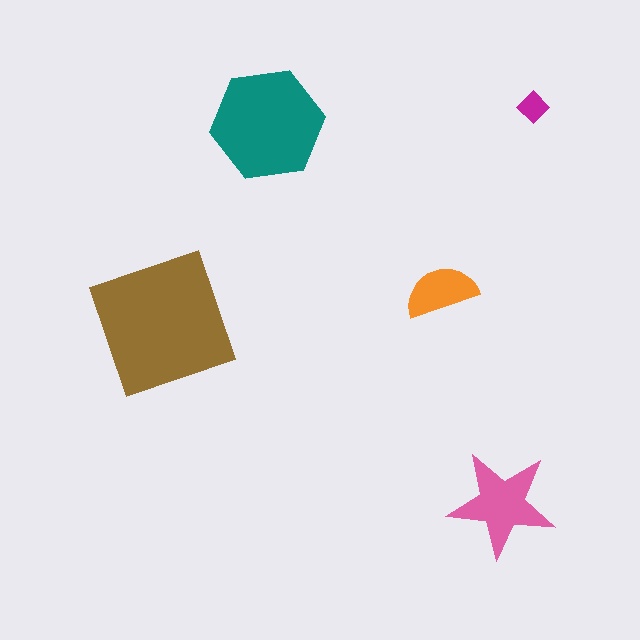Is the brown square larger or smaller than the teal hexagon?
Larger.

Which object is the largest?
The brown square.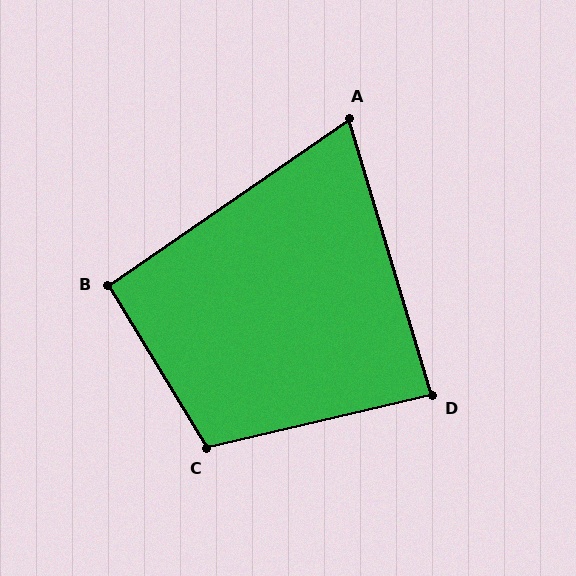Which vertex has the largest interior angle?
C, at approximately 108 degrees.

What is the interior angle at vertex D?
Approximately 86 degrees (approximately right).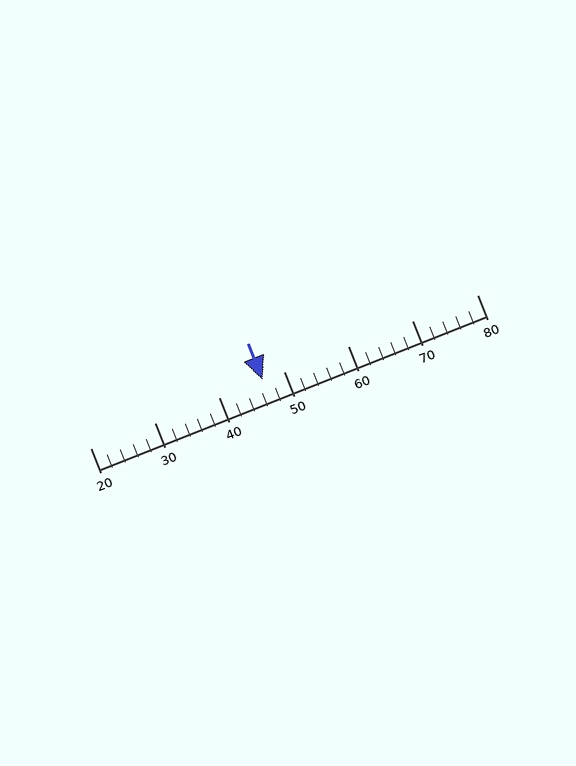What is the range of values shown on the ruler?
The ruler shows values from 20 to 80.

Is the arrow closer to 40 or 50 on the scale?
The arrow is closer to 50.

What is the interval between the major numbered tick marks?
The major tick marks are spaced 10 units apart.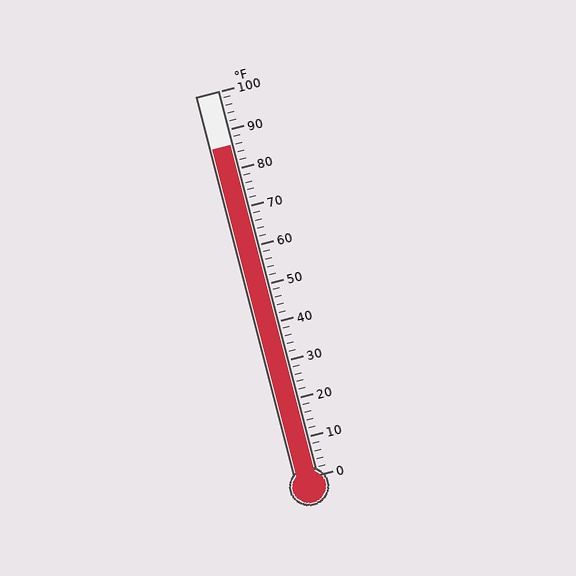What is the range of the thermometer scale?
The thermometer scale ranges from 0°F to 100°F.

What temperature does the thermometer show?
The thermometer shows approximately 86°F.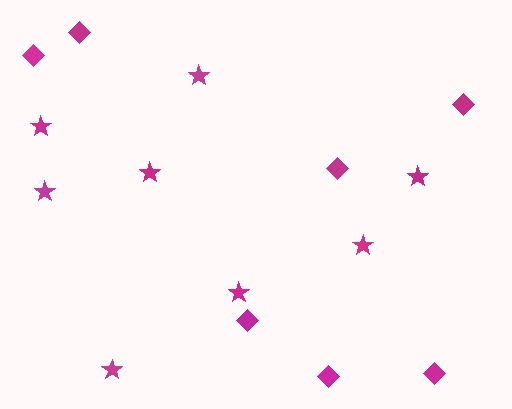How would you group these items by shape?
There are 2 groups: one group of diamonds (7) and one group of stars (8).